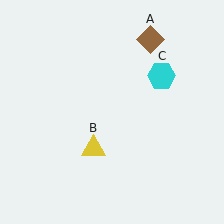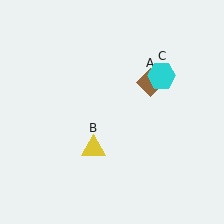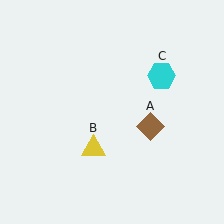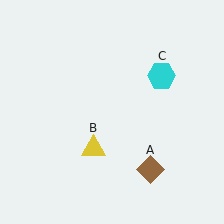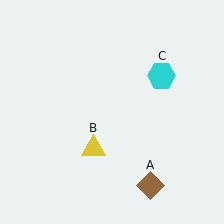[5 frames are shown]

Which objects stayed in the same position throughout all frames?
Yellow triangle (object B) and cyan hexagon (object C) remained stationary.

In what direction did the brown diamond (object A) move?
The brown diamond (object A) moved down.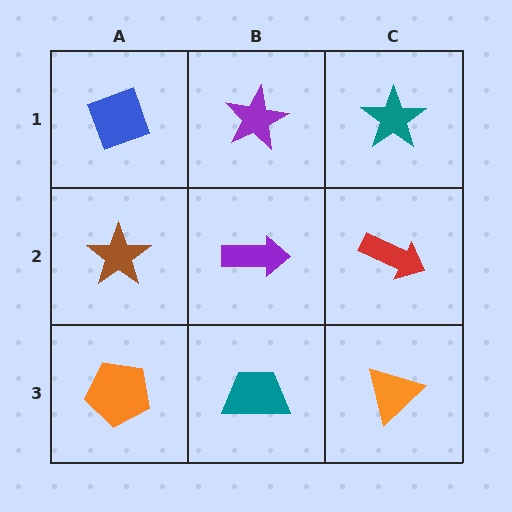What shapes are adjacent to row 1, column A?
A brown star (row 2, column A), a purple star (row 1, column B).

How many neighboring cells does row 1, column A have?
2.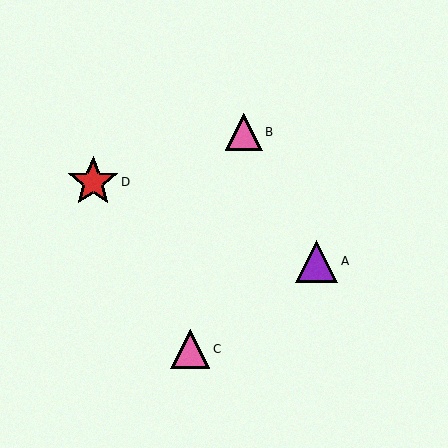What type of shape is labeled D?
Shape D is a red star.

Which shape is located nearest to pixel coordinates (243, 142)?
The pink triangle (labeled B) at (244, 132) is nearest to that location.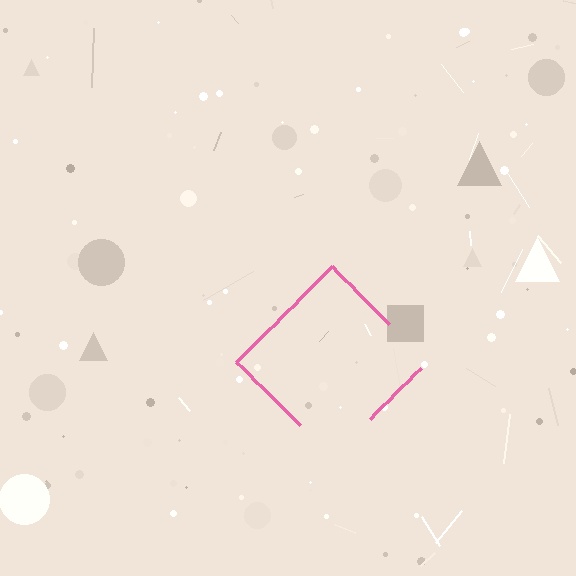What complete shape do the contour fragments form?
The contour fragments form a diamond.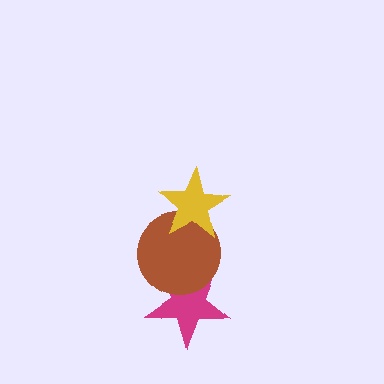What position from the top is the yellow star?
The yellow star is 1st from the top.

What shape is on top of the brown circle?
The yellow star is on top of the brown circle.